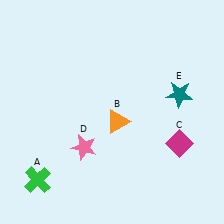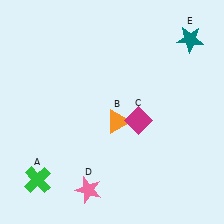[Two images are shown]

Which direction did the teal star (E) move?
The teal star (E) moved up.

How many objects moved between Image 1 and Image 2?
3 objects moved between the two images.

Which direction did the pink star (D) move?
The pink star (D) moved down.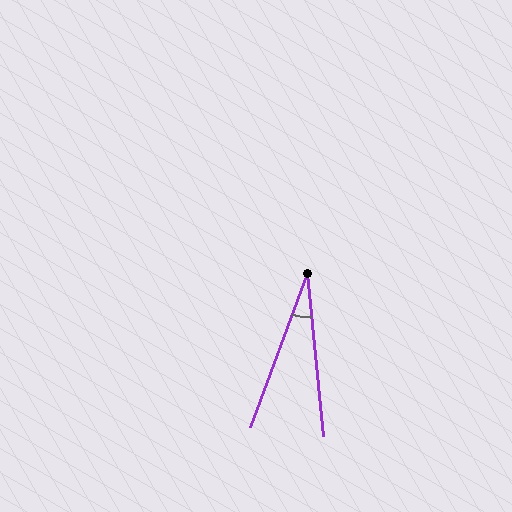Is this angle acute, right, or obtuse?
It is acute.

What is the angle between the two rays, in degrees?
Approximately 26 degrees.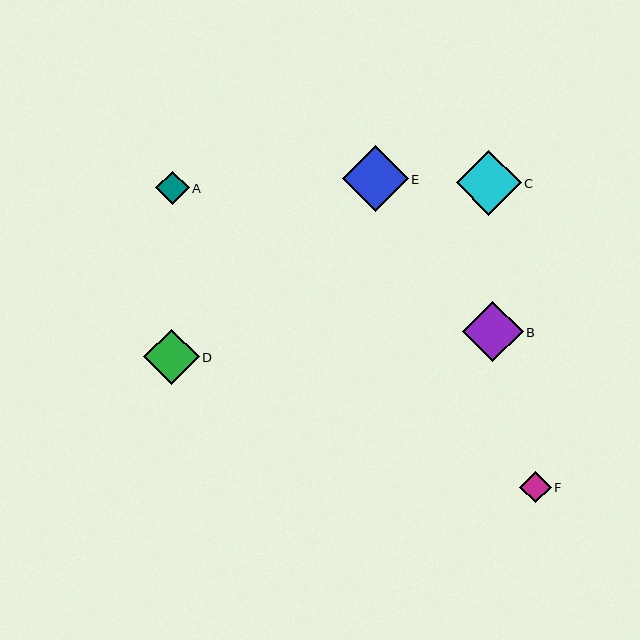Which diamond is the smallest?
Diamond F is the smallest with a size of approximately 31 pixels.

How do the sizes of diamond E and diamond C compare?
Diamond E and diamond C are approximately the same size.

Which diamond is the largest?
Diamond E is the largest with a size of approximately 66 pixels.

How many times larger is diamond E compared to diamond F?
Diamond E is approximately 2.1 times the size of diamond F.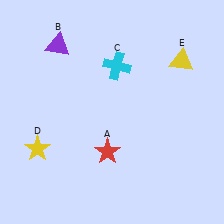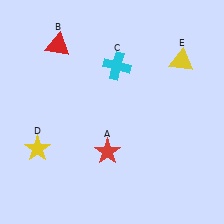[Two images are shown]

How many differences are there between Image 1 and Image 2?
There is 1 difference between the two images.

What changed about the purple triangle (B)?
In Image 1, B is purple. In Image 2, it changed to red.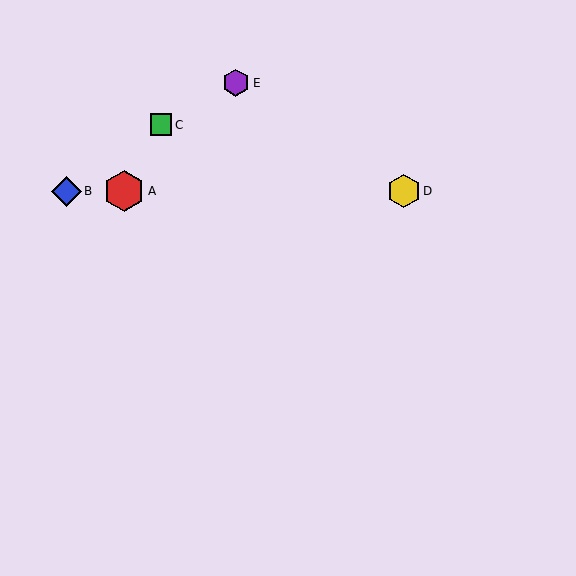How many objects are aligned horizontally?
3 objects (A, B, D) are aligned horizontally.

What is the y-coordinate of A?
Object A is at y≈191.